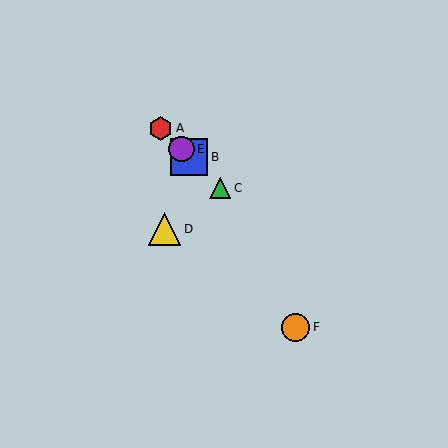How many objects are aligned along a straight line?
4 objects (A, B, C, E) are aligned along a straight line.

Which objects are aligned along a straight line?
Objects A, B, C, E are aligned along a straight line.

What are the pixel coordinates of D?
Object D is at (165, 229).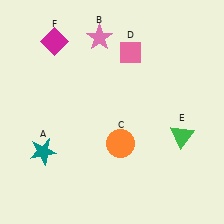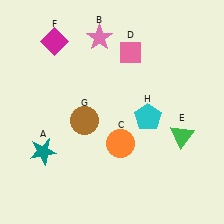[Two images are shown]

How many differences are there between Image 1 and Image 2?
There are 2 differences between the two images.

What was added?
A brown circle (G), a cyan pentagon (H) were added in Image 2.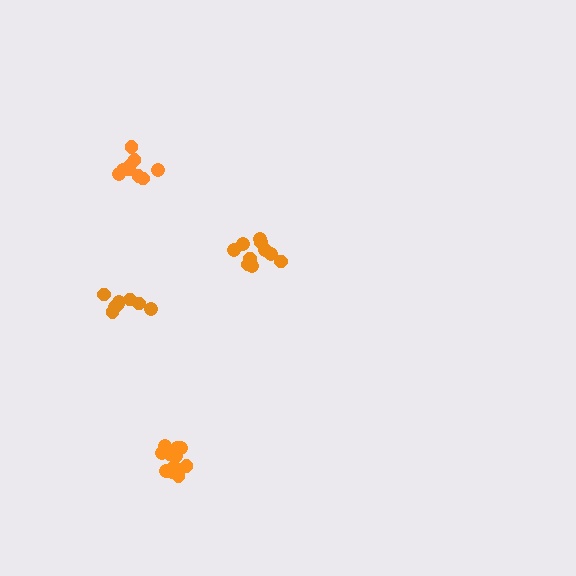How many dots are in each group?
Group 1: 10 dots, Group 2: 8 dots, Group 3: 9 dots, Group 4: 11 dots (38 total).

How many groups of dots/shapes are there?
There are 4 groups.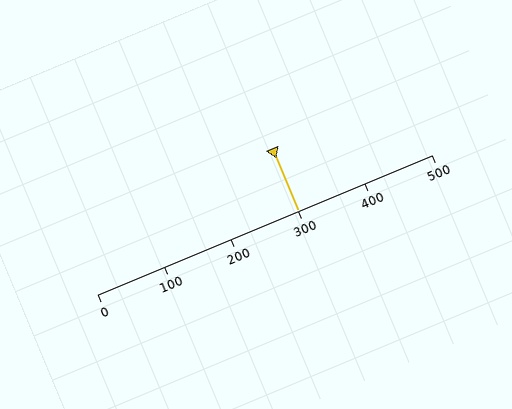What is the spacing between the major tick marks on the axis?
The major ticks are spaced 100 apart.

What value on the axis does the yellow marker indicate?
The marker indicates approximately 300.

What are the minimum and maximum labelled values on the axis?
The axis runs from 0 to 500.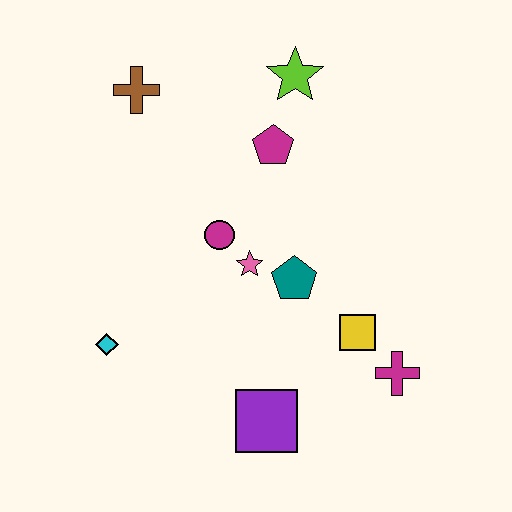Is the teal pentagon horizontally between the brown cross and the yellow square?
Yes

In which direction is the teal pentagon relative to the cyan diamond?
The teal pentagon is to the right of the cyan diamond.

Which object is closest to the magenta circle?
The pink star is closest to the magenta circle.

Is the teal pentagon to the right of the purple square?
Yes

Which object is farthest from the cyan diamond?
The lime star is farthest from the cyan diamond.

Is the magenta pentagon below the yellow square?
No